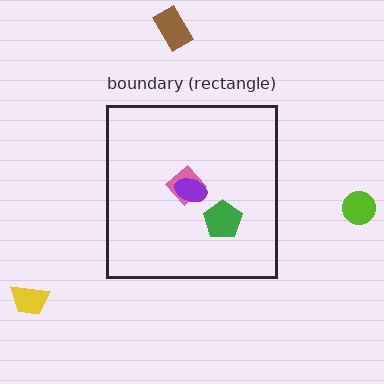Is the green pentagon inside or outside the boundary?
Inside.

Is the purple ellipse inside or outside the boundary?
Inside.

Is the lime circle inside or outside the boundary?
Outside.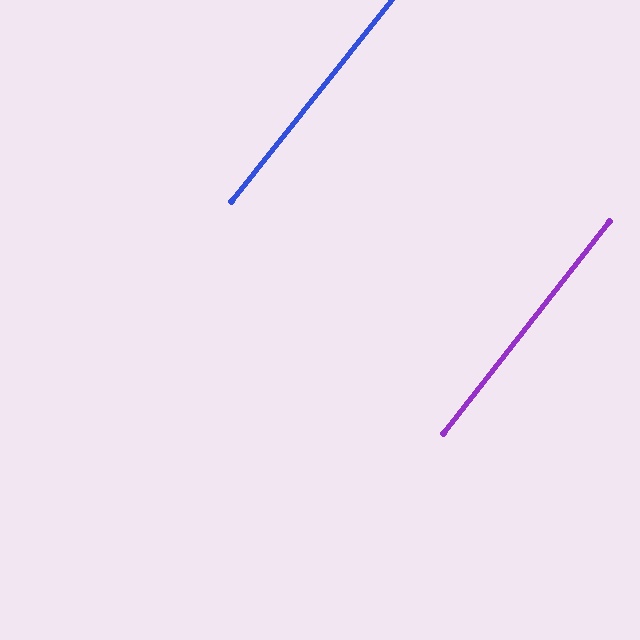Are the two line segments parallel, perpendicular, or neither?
Parallel — their directions differ by only 0.3°.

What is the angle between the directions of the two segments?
Approximately 0 degrees.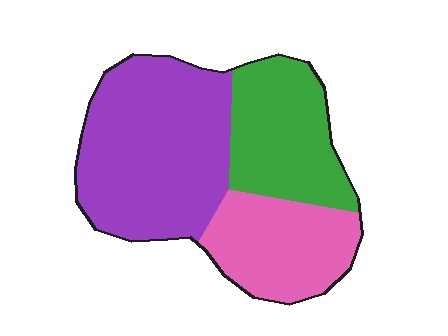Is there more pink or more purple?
Purple.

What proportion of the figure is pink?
Pink covers around 25% of the figure.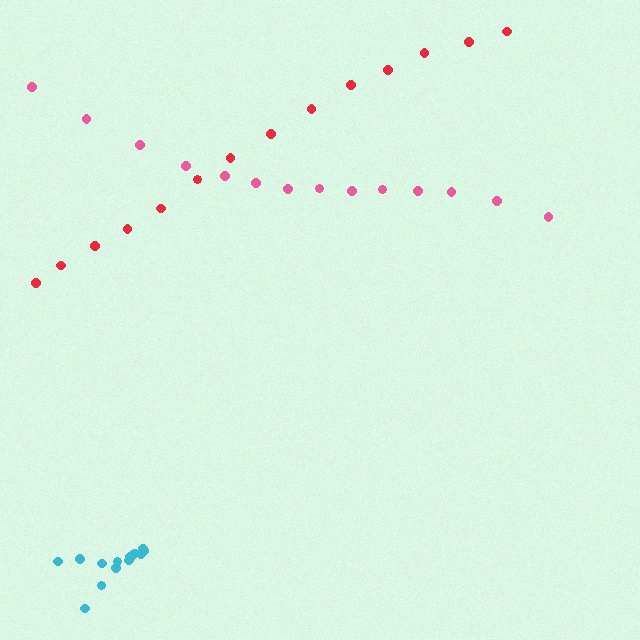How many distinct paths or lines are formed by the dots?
There are 3 distinct paths.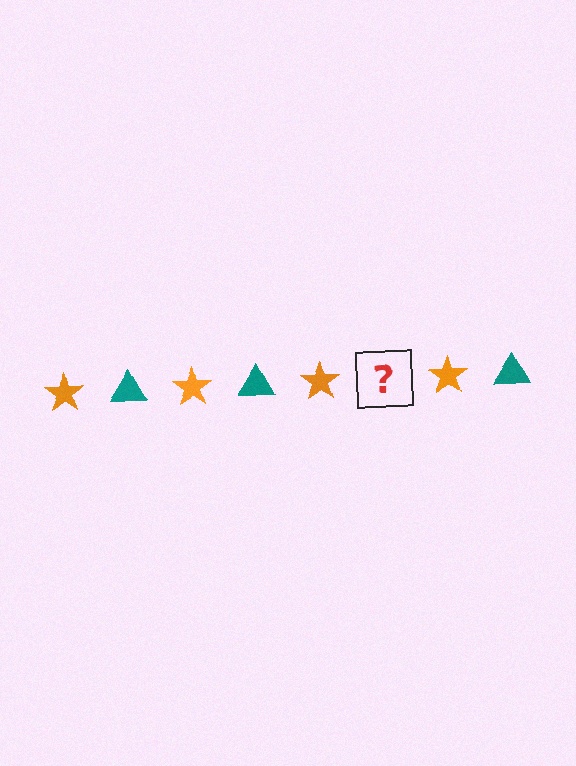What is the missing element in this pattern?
The missing element is a teal triangle.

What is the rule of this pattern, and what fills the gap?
The rule is that the pattern alternates between orange star and teal triangle. The gap should be filled with a teal triangle.